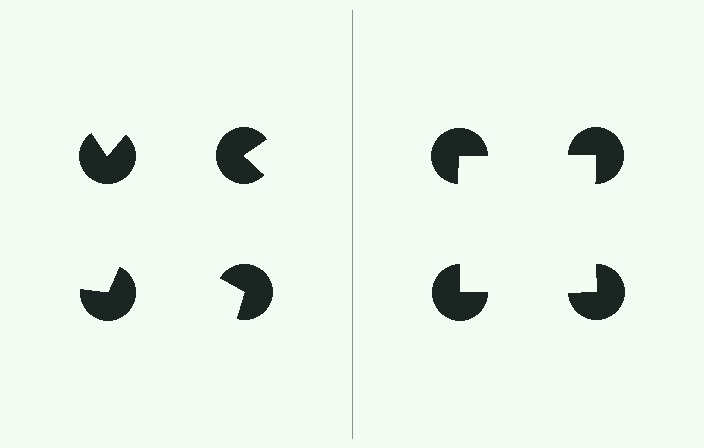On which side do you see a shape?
An illusory square appears on the right side. On the left side the wedge cuts are rotated, so no coherent shape forms.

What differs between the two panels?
The pac-man discs are positioned identically on both sides; only the wedge orientations differ. On the right they align to a square; on the left they are misaligned.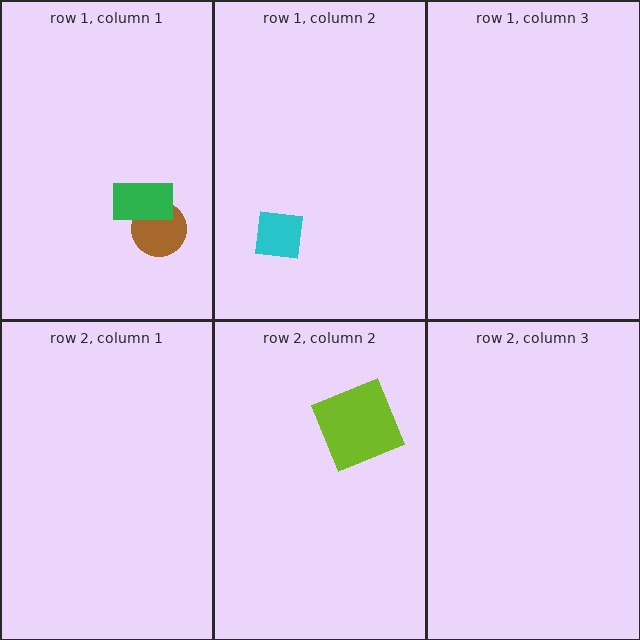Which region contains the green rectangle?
The row 1, column 1 region.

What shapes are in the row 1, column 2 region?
The cyan square.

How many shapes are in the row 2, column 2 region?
1.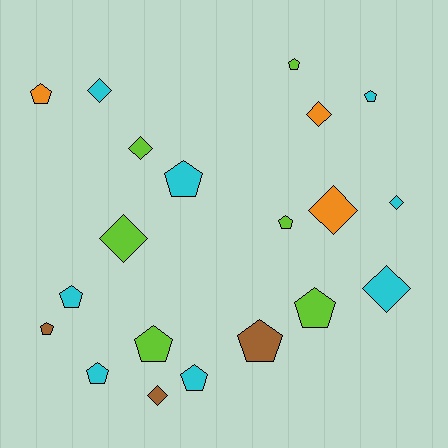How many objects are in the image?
There are 20 objects.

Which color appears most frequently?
Cyan, with 8 objects.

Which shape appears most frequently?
Pentagon, with 12 objects.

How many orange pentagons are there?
There is 1 orange pentagon.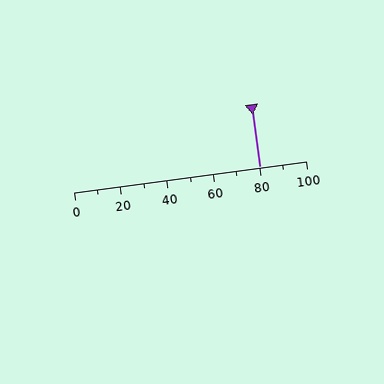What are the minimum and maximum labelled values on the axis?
The axis runs from 0 to 100.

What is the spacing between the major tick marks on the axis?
The major ticks are spaced 20 apart.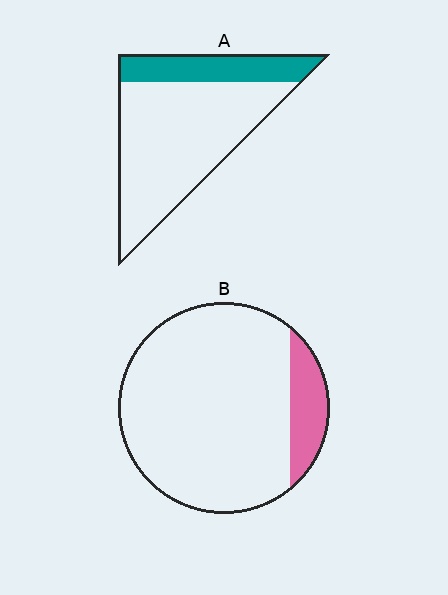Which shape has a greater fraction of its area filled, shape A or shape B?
Shape A.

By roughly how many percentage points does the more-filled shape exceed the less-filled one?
By roughly 10 percentage points (A over B).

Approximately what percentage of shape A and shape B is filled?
A is approximately 25% and B is approximately 15%.